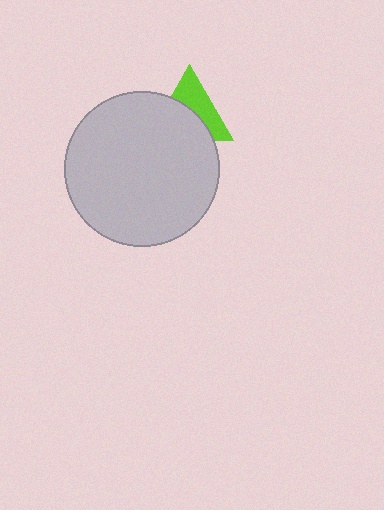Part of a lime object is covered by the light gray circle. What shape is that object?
It is a triangle.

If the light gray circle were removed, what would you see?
You would see the complete lime triangle.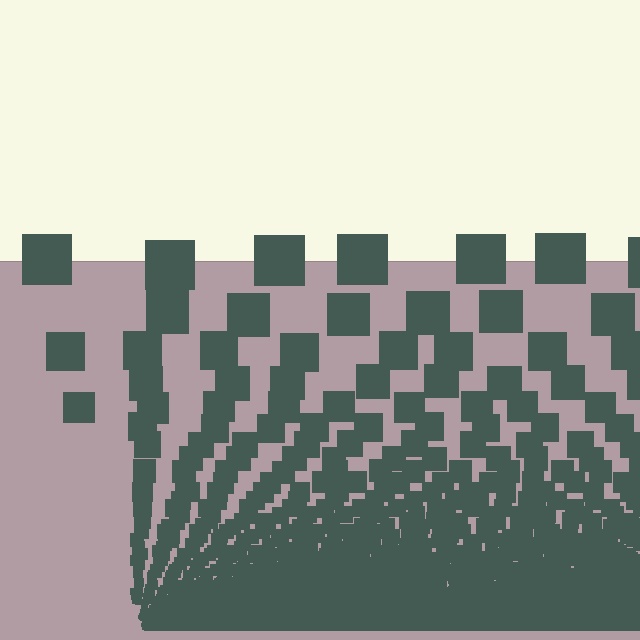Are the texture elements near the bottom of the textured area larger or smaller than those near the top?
Smaller. The gradient is inverted — elements near the bottom are smaller and denser.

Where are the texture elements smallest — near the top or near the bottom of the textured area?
Near the bottom.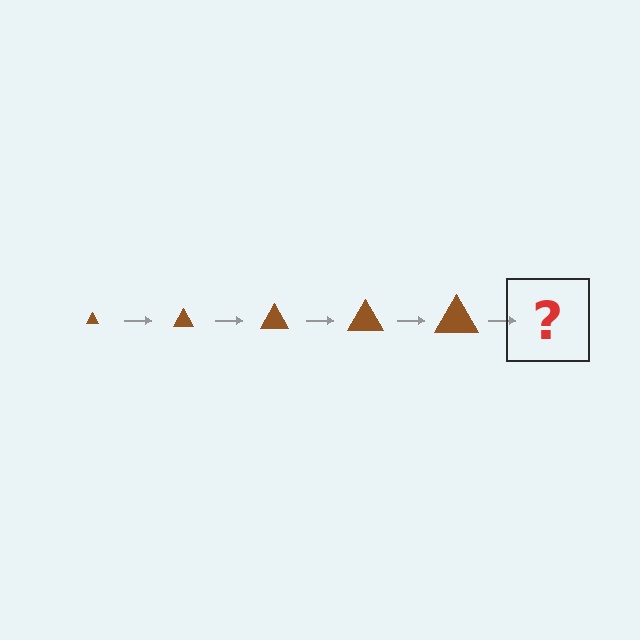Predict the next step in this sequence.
The next step is a brown triangle, larger than the previous one.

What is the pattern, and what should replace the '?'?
The pattern is that the triangle gets progressively larger each step. The '?' should be a brown triangle, larger than the previous one.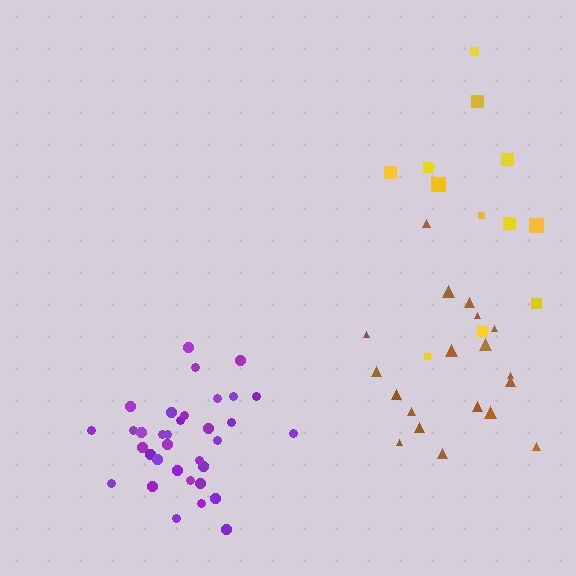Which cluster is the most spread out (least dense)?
Yellow.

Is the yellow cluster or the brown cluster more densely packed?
Brown.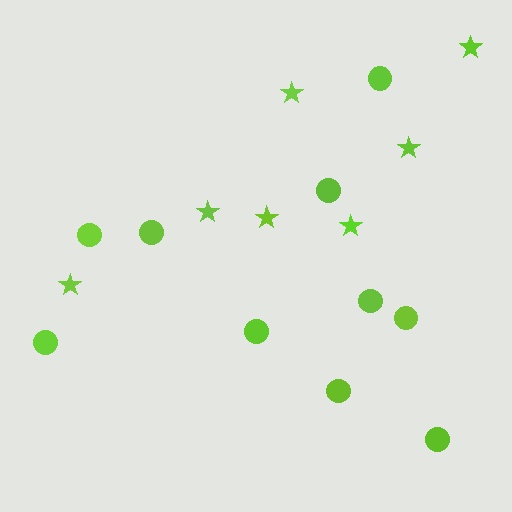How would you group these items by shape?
There are 2 groups: one group of circles (10) and one group of stars (7).